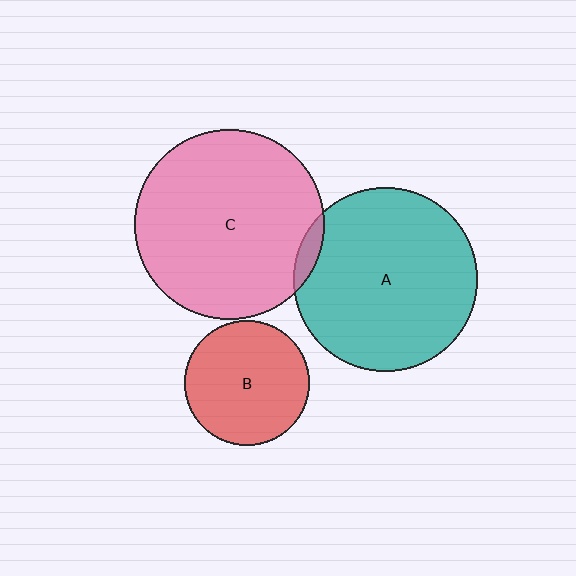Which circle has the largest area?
Circle C (pink).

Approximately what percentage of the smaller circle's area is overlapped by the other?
Approximately 5%.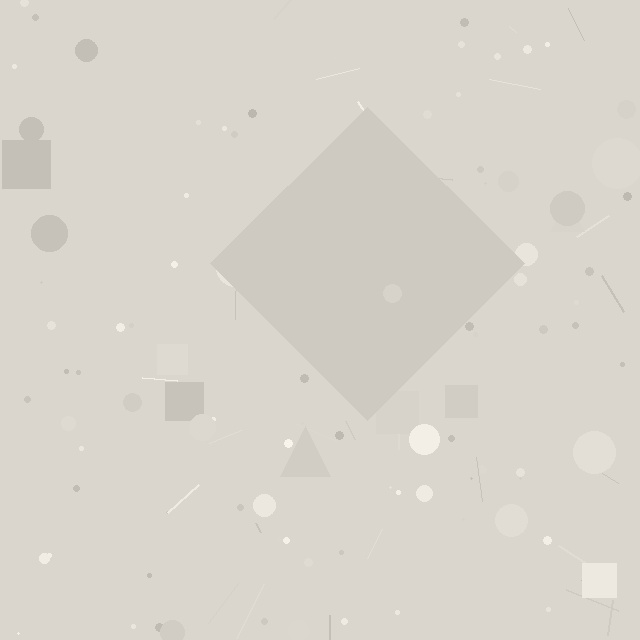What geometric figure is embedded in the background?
A diamond is embedded in the background.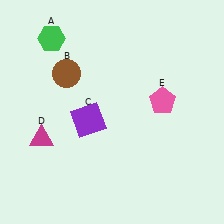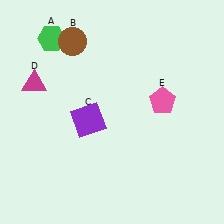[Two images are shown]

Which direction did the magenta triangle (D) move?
The magenta triangle (D) moved up.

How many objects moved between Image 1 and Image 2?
2 objects moved between the two images.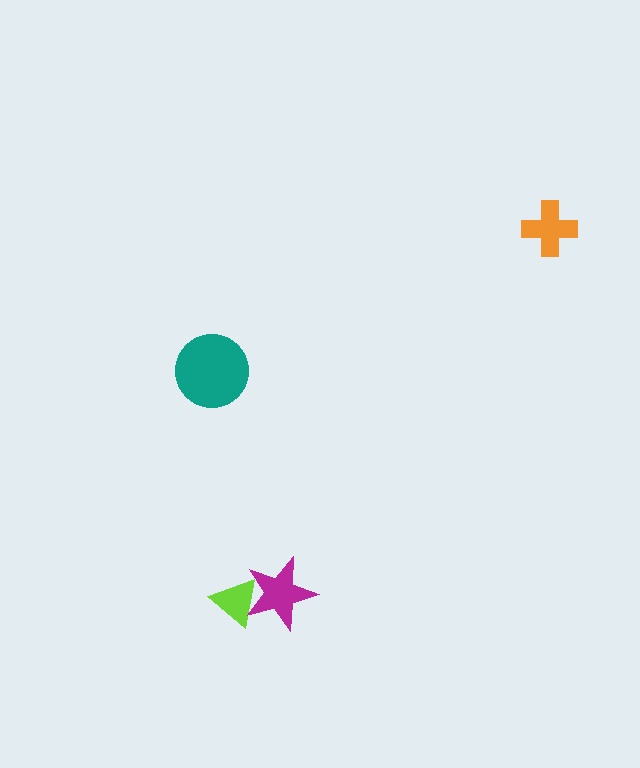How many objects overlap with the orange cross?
0 objects overlap with the orange cross.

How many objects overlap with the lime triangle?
1 object overlaps with the lime triangle.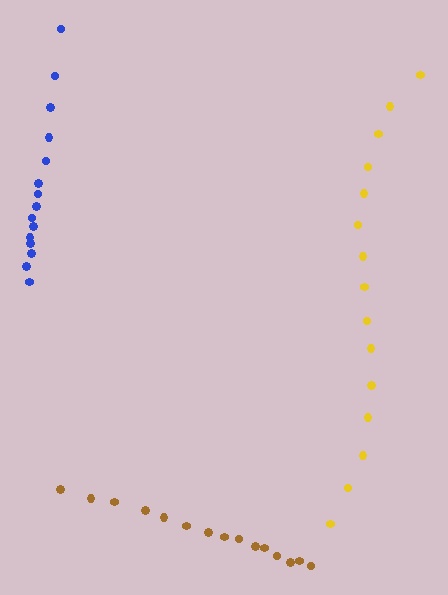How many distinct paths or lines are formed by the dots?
There are 3 distinct paths.